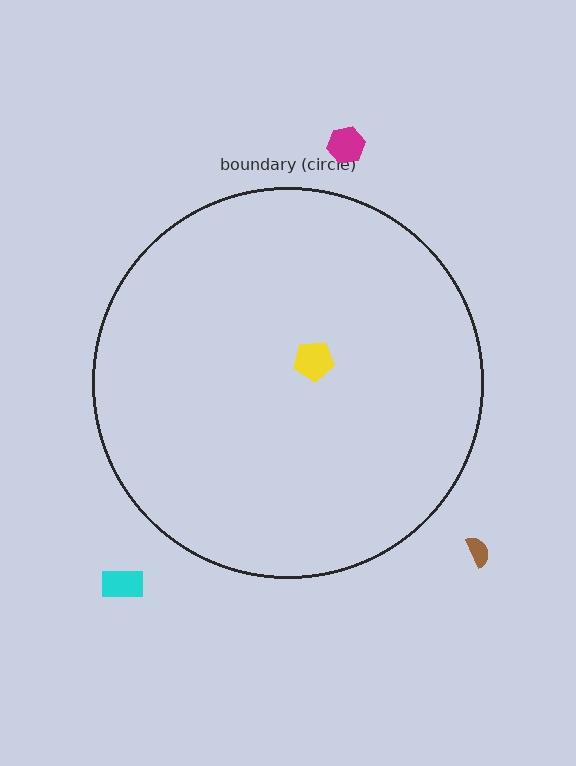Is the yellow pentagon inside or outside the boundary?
Inside.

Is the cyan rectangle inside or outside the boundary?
Outside.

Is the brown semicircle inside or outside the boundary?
Outside.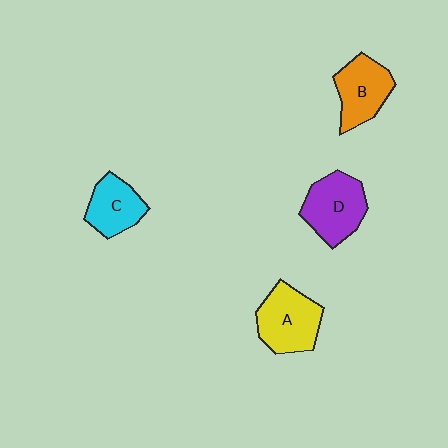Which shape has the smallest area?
Shape C (cyan).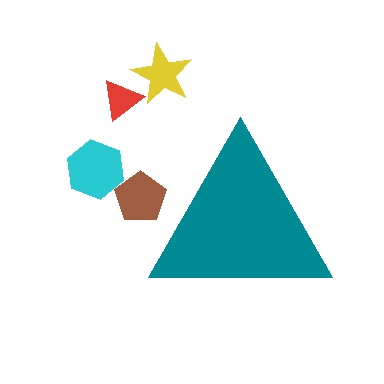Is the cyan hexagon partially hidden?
No, the cyan hexagon is fully visible.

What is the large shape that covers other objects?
A teal triangle.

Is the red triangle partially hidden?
No, the red triangle is fully visible.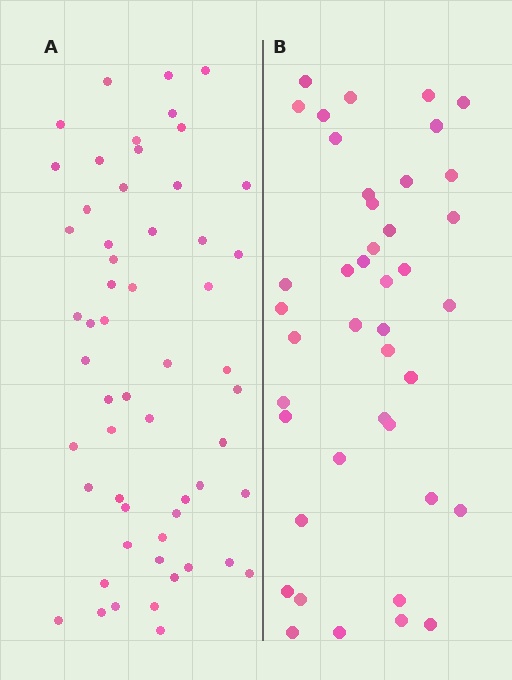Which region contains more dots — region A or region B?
Region A (the left region) has more dots.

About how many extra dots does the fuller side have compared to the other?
Region A has approximately 15 more dots than region B.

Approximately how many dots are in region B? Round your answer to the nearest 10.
About 40 dots. (The exact count is 42, which rounds to 40.)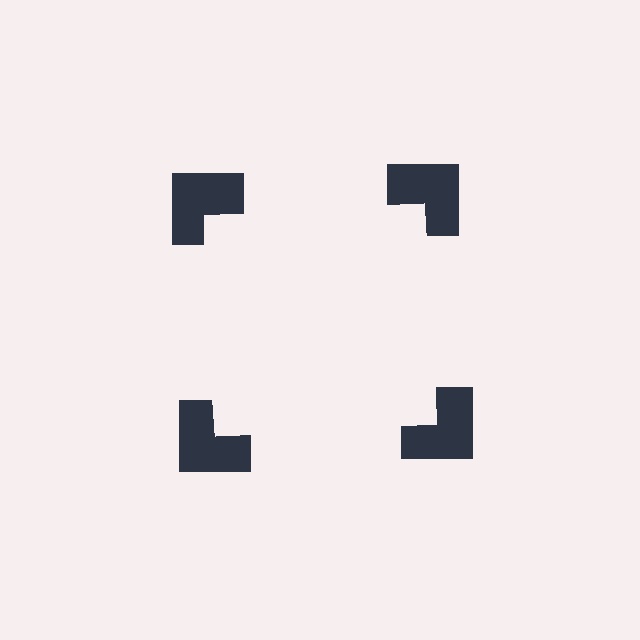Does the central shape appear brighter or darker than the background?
It typically appears slightly brighter than the background, even though no actual brightness change is drawn.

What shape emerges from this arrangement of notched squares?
An illusory square — its edges are inferred from the aligned wedge cuts in the notched squares, not physically drawn.